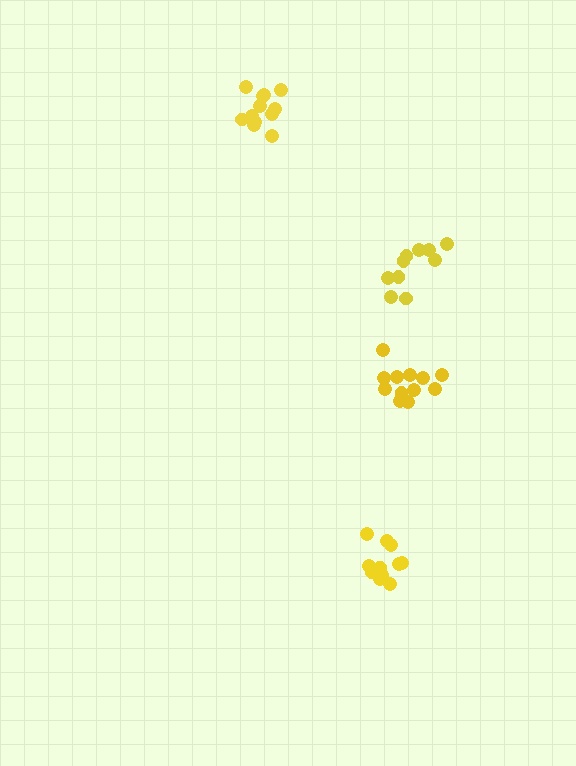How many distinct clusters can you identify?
There are 4 distinct clusters.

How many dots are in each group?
Group 1: 13 dots, Group 2: 10 dots, Group 3: 11 dots, Group 4: 12 dots (46 total).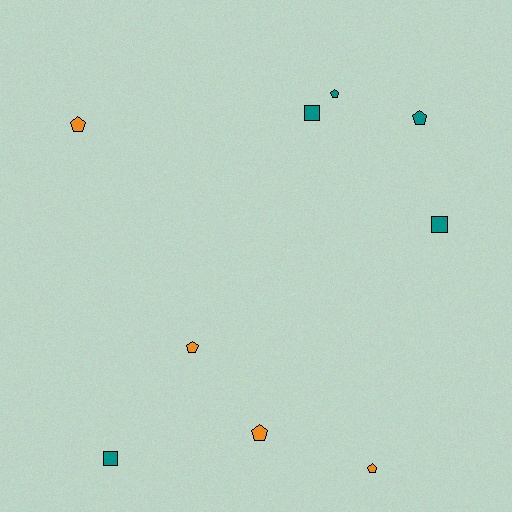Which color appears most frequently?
Teal, with 5 objects.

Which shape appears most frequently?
Pentagon, with 6 objects.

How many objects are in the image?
There are 9 objects.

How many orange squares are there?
There are no orange squares.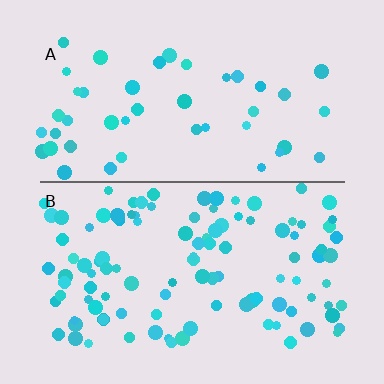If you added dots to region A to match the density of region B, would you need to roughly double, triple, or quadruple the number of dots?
Approximately double.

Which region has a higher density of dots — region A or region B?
B (the bottom).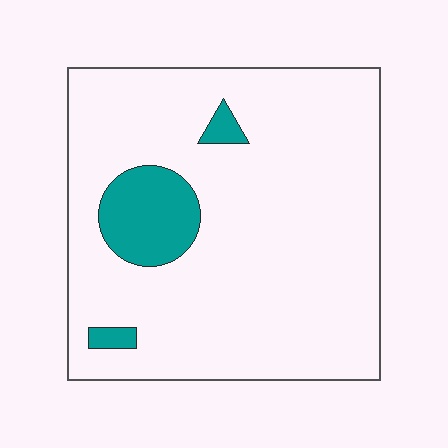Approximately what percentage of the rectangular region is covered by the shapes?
Approximately 10%.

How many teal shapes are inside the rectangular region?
3.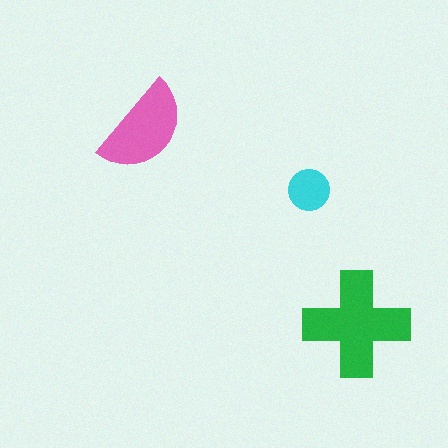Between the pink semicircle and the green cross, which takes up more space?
The green cross.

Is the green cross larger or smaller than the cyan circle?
Larger.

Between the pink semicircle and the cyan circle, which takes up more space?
The pink semicircle.